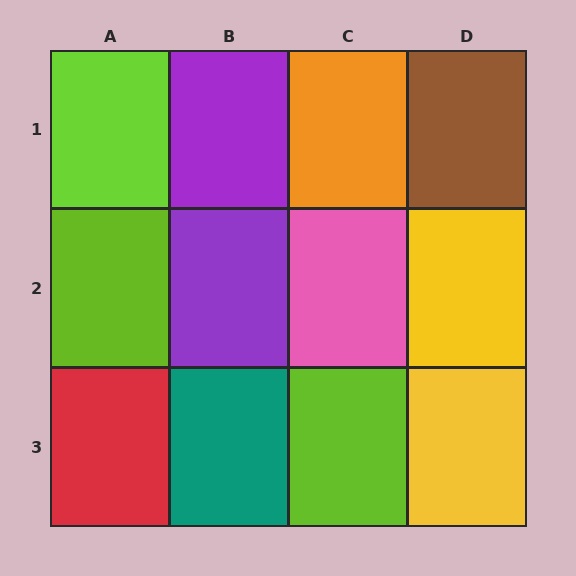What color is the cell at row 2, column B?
Purple.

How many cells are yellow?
2 cells are yellow.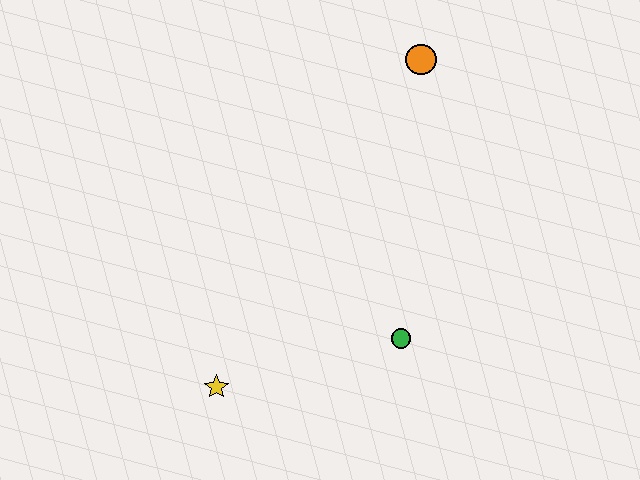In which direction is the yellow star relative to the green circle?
The yellow star is to the left of the green circle.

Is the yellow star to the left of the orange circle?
Yes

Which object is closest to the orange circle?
The green circle is closest to the orange circle.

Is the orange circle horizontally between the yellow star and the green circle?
No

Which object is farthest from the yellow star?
The orange circle is farthest from the yellow star.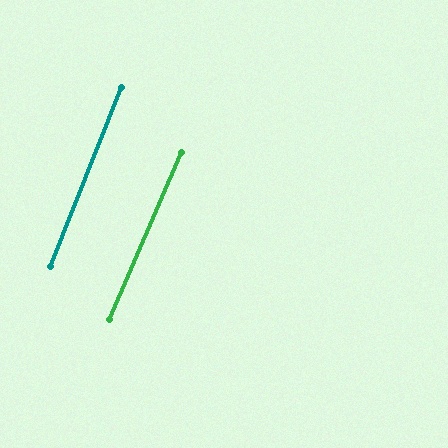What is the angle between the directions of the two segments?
Approximately 2 degrees.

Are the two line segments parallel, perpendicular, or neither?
Parallel — their directions differ by only 1.8°.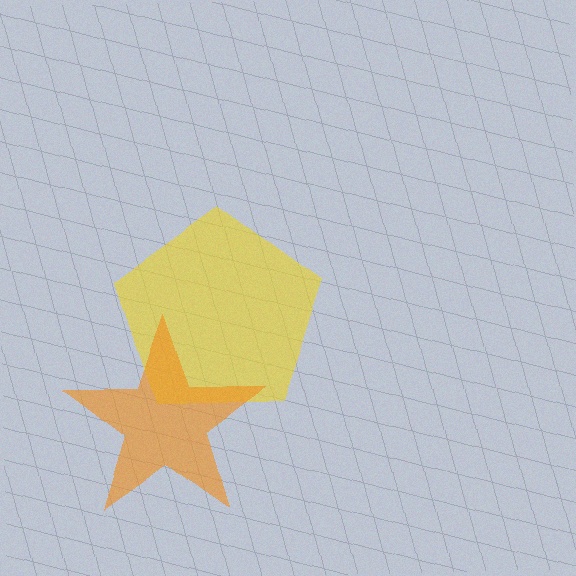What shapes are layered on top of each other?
The layered shapes are: a yellow pentagon, an orange star.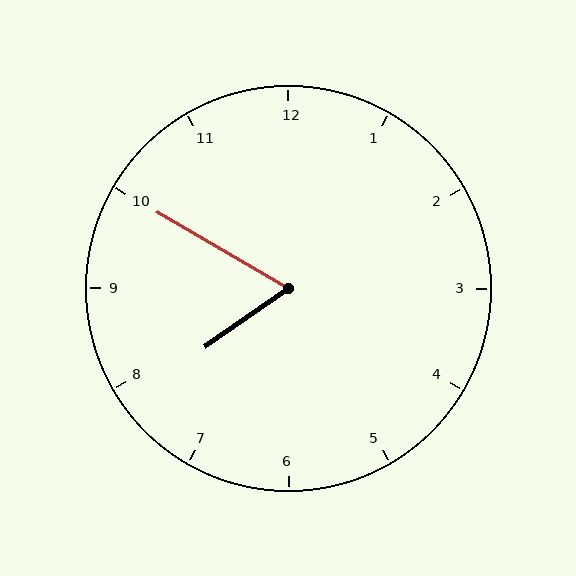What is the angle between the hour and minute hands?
Approximately 65 degrees.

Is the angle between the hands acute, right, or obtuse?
It is acute.